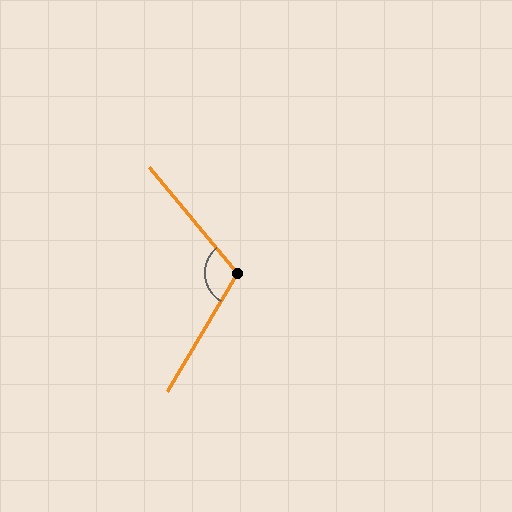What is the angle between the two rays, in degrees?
Approximately 109 degrees.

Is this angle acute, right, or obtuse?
It is obtuse.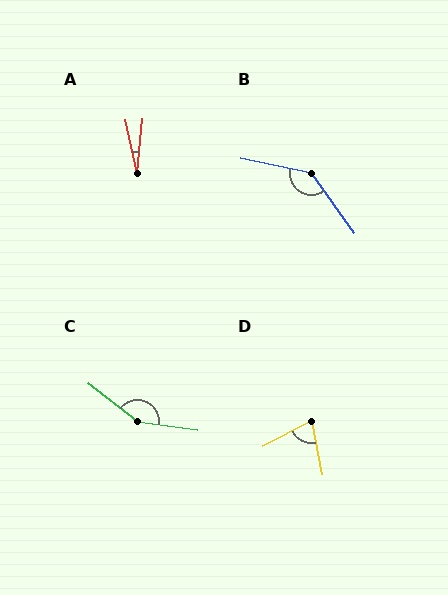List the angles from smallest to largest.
A (17°), D (74°), B (138°), C (150°).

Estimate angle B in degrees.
Approximately 138 degrees.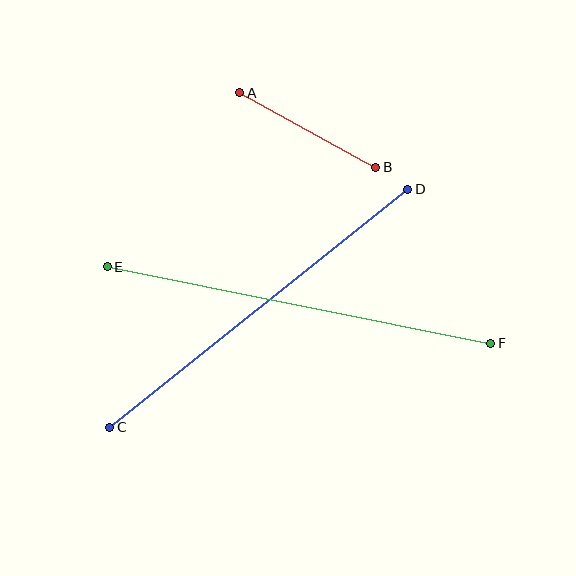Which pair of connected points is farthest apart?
Points E and F are farthest apart.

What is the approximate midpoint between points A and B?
The midpoint is at approximately (308, 130) pixels.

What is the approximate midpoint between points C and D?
The midpoint is at approximately (259, 308) pixels.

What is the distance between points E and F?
The distance is approximately 391 pixels.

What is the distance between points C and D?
The distance is approximately 381 pixels.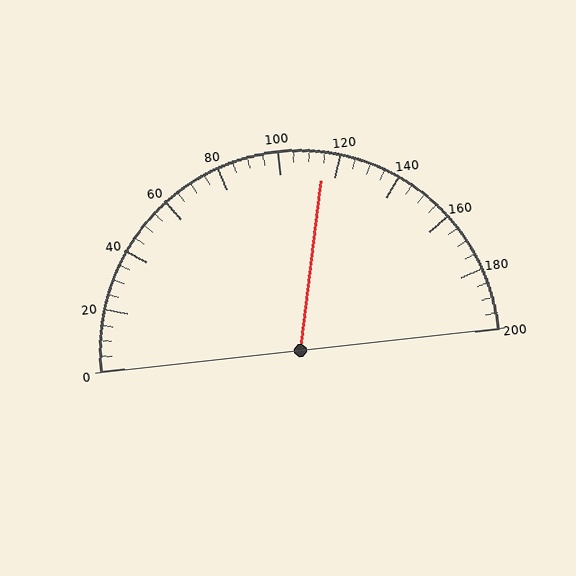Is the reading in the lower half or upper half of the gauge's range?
The reading is in the upper half of the range (0 to 200).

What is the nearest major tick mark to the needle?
The nearest major tick mark is 120.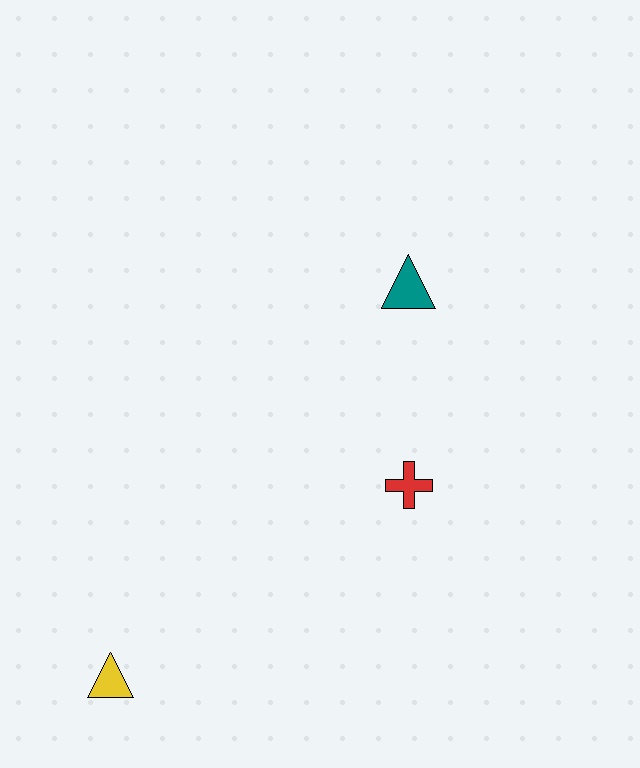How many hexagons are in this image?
There are no hexagons.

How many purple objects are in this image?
There are no purple objects.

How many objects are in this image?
There are 3 objects.